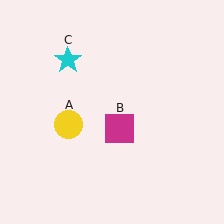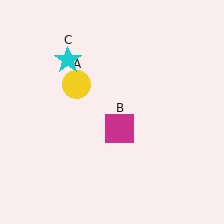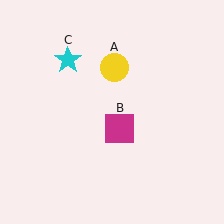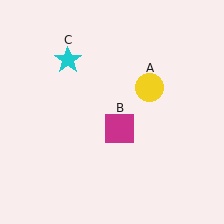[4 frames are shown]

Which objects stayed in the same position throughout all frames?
Magenta square (object B) and cyan star (object C) remained stationary.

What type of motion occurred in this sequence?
The yellow circle (object A) rotated clockwise around the center of the scene.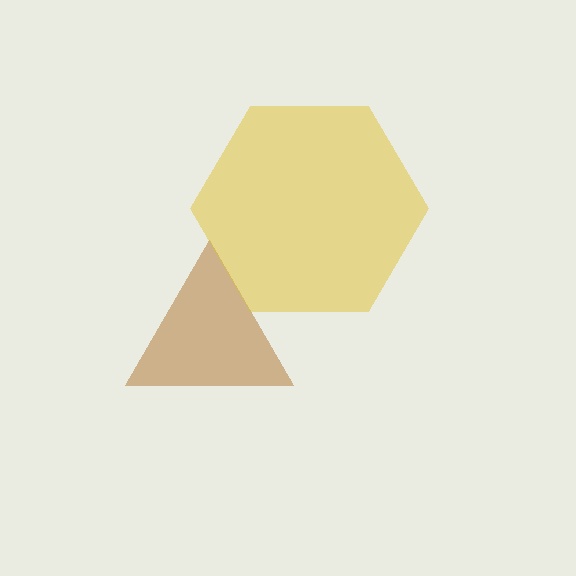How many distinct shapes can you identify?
There are 2 distinct shapes: a brown triangle, a yellow hexagon.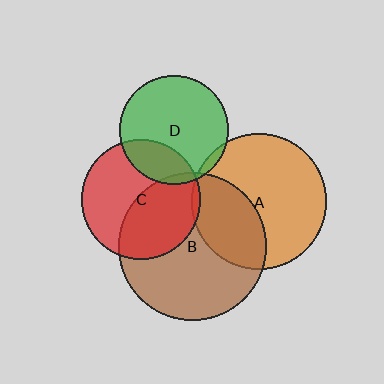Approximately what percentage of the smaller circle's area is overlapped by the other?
Approximately 45%.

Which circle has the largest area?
Circle B (brown).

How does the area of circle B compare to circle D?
Approximately 1.8 times.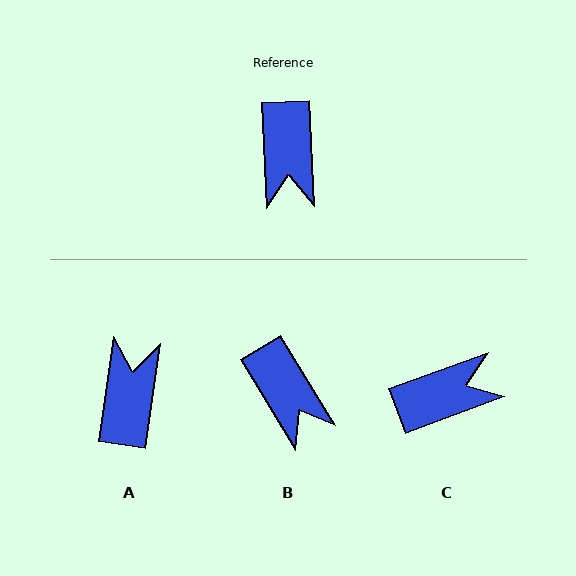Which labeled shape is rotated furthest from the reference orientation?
A, about 169 degrees away.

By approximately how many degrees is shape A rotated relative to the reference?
Approximately 169 degrees counter-clockwise.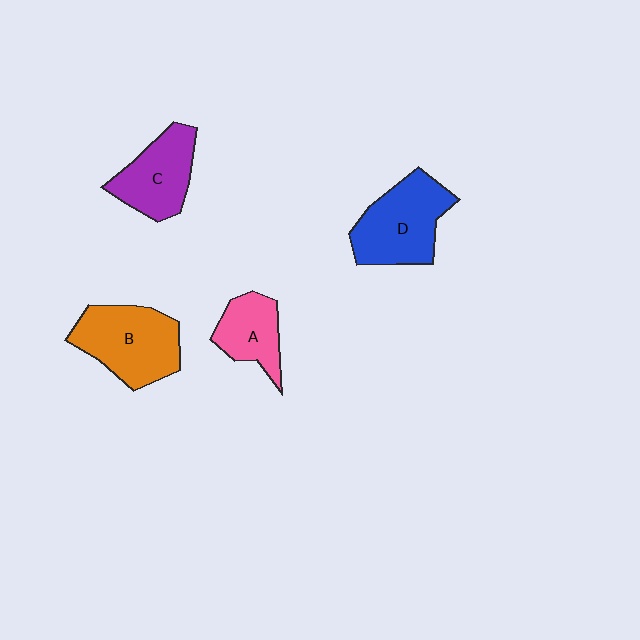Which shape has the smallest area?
Shape A (pink).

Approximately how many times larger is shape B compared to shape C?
Approximately 1.3 times.